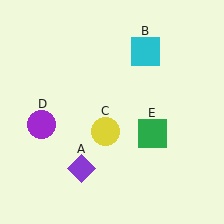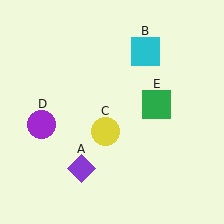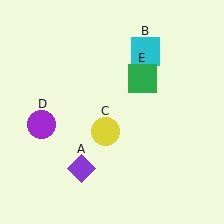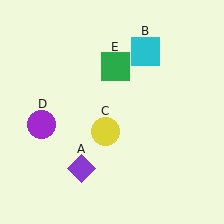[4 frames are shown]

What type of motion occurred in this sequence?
The green square (object E) rotated counterclockwise around the center of the scene.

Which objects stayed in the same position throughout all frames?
Purple diamond (object A) and cyan square (object B) and yellow circle (object C) and purple circle (object D) remained stationary.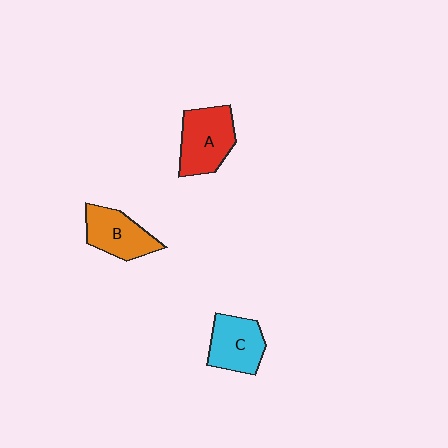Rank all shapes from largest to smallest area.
From largest to smallest: A (red), C (cyan), B (orange).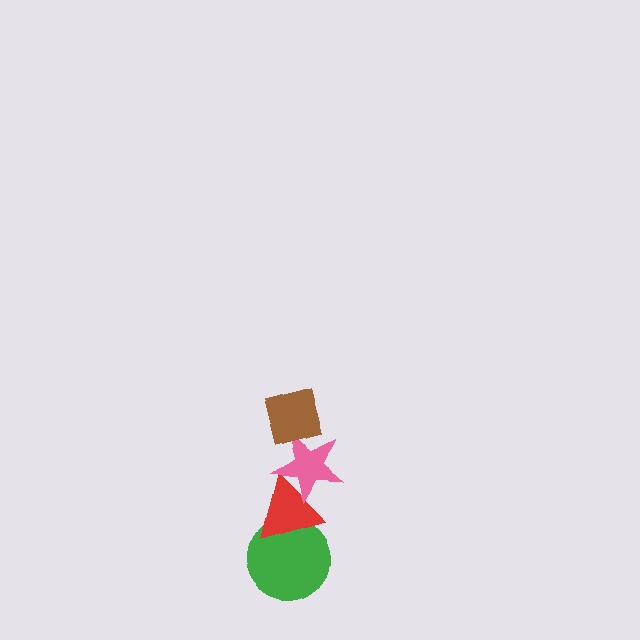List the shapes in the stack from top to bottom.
From top to bottom: the brown square, the pink star, the red triangle, the green circle.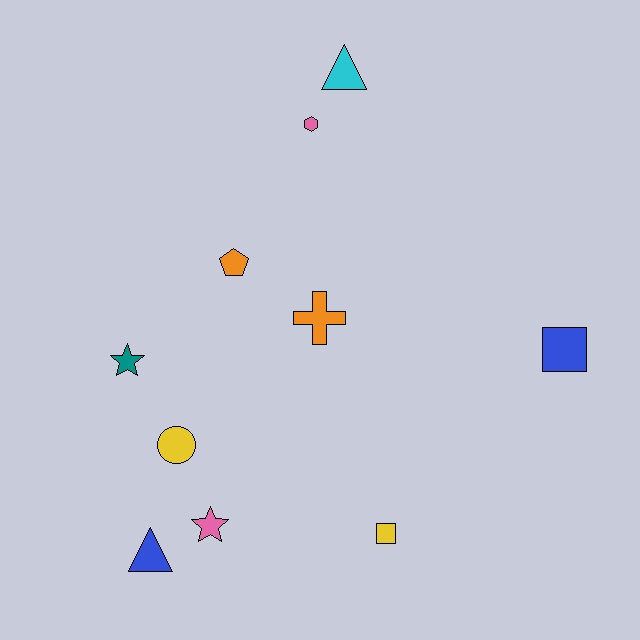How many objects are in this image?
There are 10 objects.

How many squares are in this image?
There are 2 squares.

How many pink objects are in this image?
There are 2 pink objects.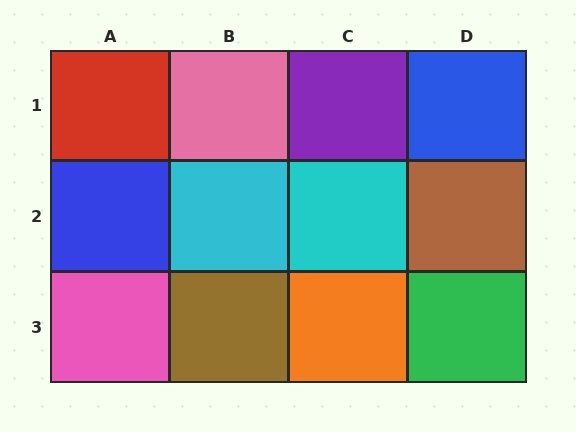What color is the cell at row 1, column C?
Purple.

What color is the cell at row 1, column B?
Pink.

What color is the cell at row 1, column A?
Red.